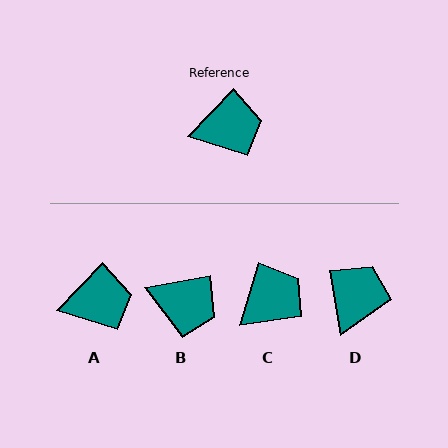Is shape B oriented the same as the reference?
No, it is off by about 36 degrees.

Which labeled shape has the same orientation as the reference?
A.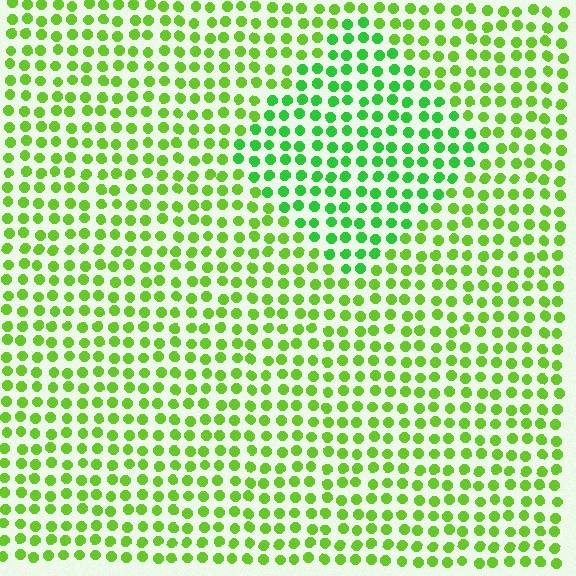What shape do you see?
I see a diamond.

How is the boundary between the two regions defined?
The boundary is defined purely by a slight shift in hue (about 28 degrees). Spacing, size, and orientation are identical on both sides.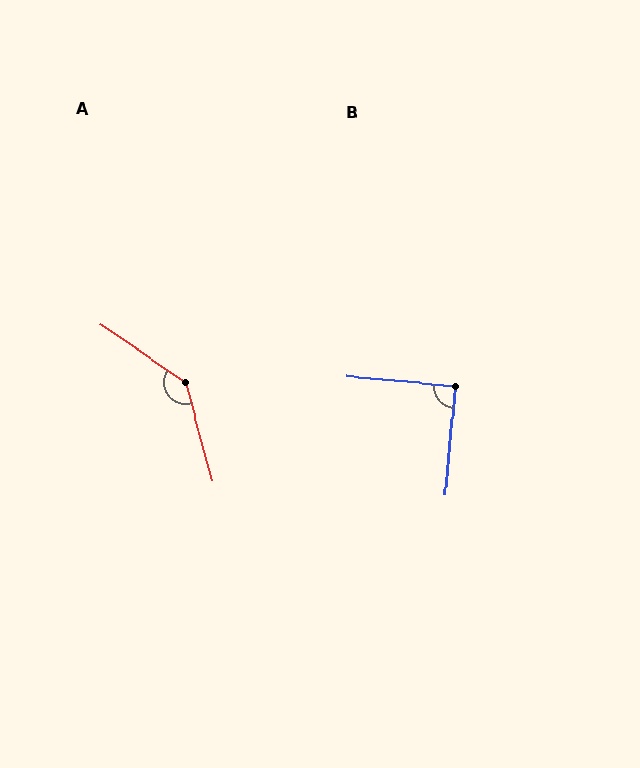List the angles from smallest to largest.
B (90°), A (139°).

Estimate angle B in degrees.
Approximately 90 degrees.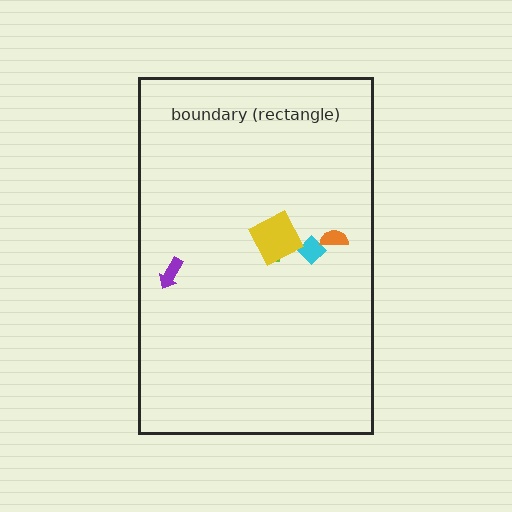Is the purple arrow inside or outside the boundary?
Inside.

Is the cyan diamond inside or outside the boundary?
Inside.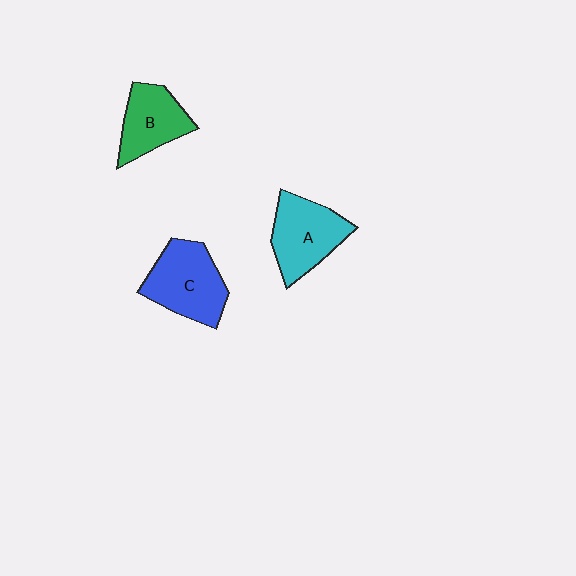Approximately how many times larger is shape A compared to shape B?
Approximately 1.2 times.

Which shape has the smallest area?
Shape B (green).